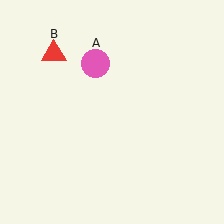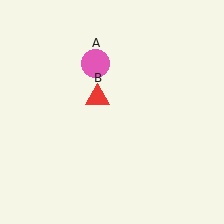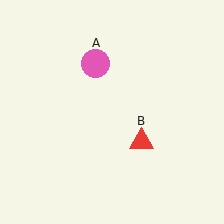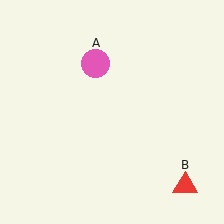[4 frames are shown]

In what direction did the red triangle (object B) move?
The red triangle (object B) moved down and to the right.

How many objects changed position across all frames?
1 object changed position: red triangle (object B).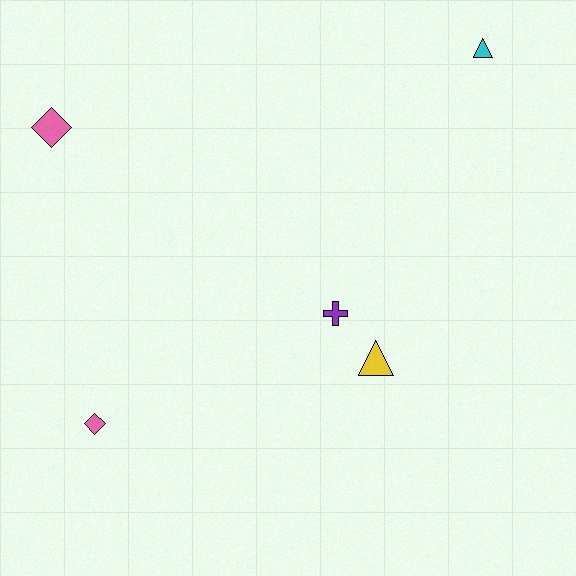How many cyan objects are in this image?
There is 1 cyan object.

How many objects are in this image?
There are 5 objects.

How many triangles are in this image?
There are 2 triangles.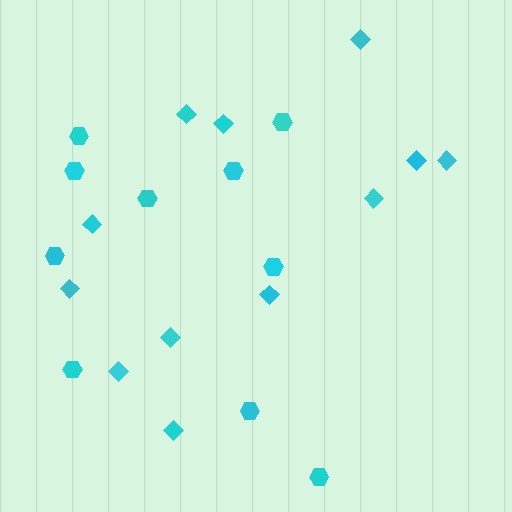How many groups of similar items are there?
There are 2 groups: one group of diamonds (12) and one group of hexagons (10).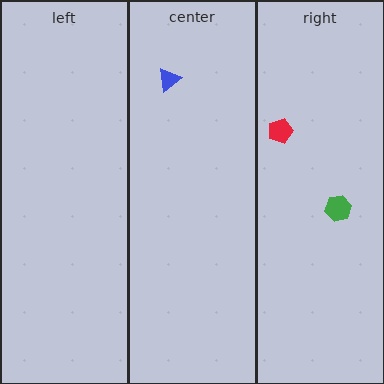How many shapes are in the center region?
1.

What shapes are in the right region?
The green hexagon, the red pentagon.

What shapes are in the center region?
The blue triangle.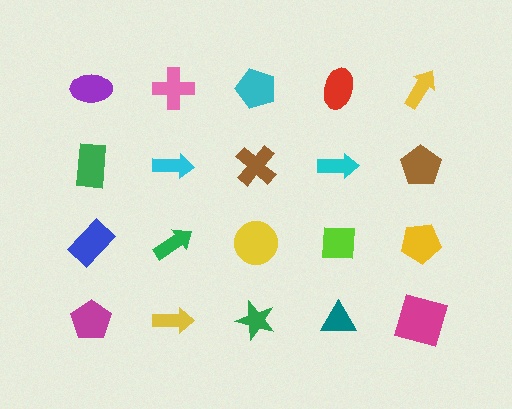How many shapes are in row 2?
5 shapes.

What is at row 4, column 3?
A green star.